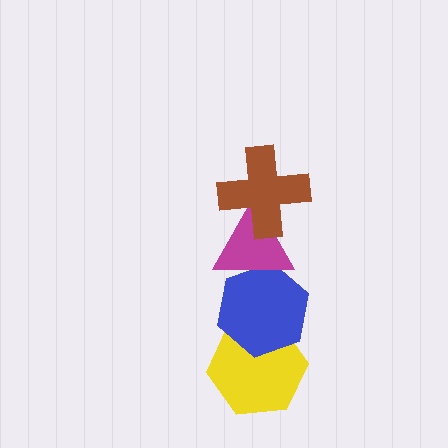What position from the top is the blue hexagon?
The blue hexagon is 3rd from the top.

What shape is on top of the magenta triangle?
The brown cross is on top of the magenta triangle.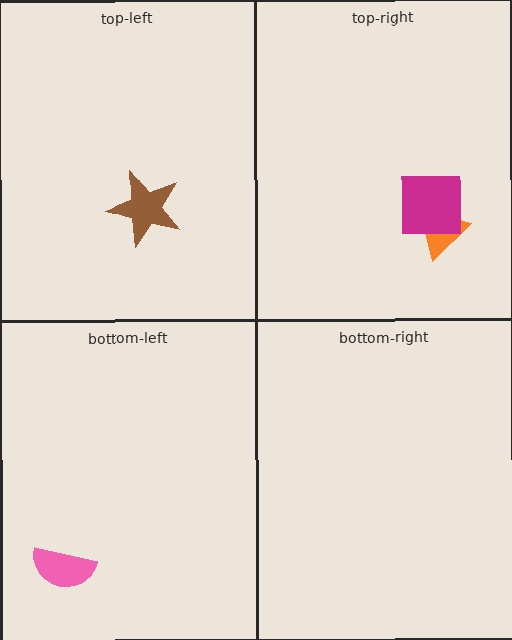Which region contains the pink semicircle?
The bottom-left region.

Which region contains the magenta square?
The top-right region.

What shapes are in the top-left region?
The brown star.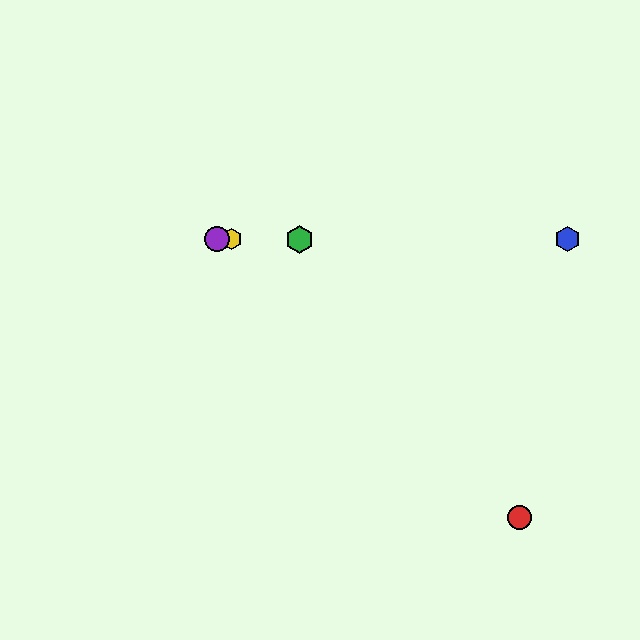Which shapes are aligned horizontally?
The blue hexagon, the green hexagon, the yellow hexagon, the purple circle are aligned horizontally.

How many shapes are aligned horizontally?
4 shapes (the blue hexagon, the green hexagon, the yellow hexagon, the purple circle) are aligned horizontally.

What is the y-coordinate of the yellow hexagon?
The yellow hexagon is at y≈239.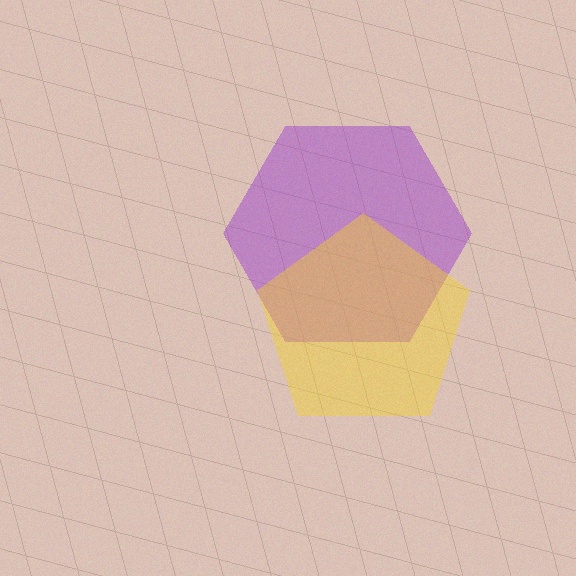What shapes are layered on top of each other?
The layered shapes are: a purple hexagon, a yellow pentagon.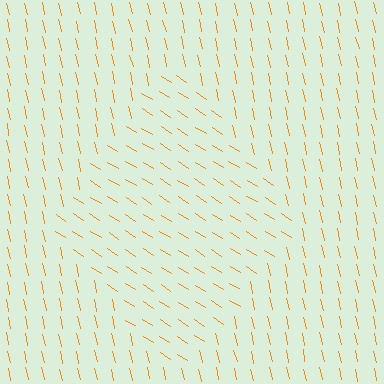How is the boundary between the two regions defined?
The boundary is defined purely by a change in line orientation (approximately 45 degrees difference). All lines are the same color and thickness.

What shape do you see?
I see a diamond.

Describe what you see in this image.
The image is filled with small orange line segments. A diamond region in the image has lines oriented differently from the surrounding lines, creating a visible texture boundary.